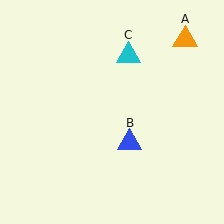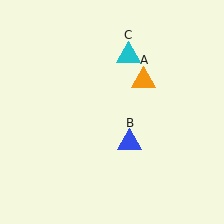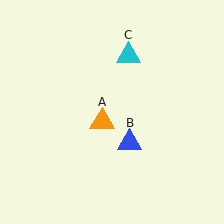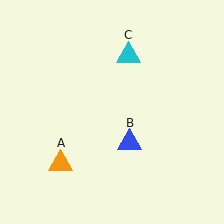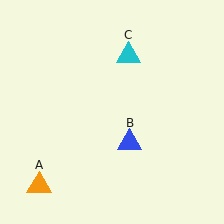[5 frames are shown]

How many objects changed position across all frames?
1 object changed position: orange triangle (object A).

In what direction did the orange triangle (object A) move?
The orange triangle (object A) moved down and to the left.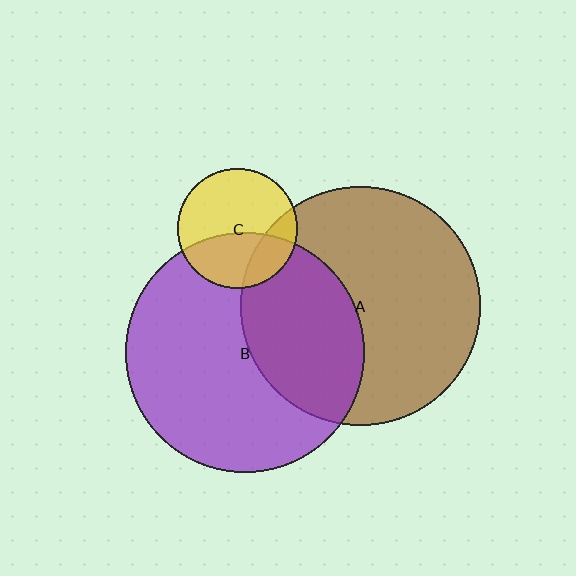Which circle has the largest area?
Circle B (purple).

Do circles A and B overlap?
Yes.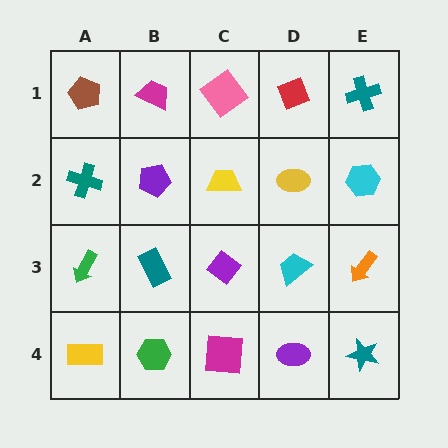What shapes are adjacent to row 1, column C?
A yellow trapezoid (row 2, column C), a magenta trapezoid (row 1, column B), a red diamond (row 1, column D).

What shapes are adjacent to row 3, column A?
A teal cross (row 2, column A), a yellow rectangle (row 4, column A), a teal rectangle (row 3, column B).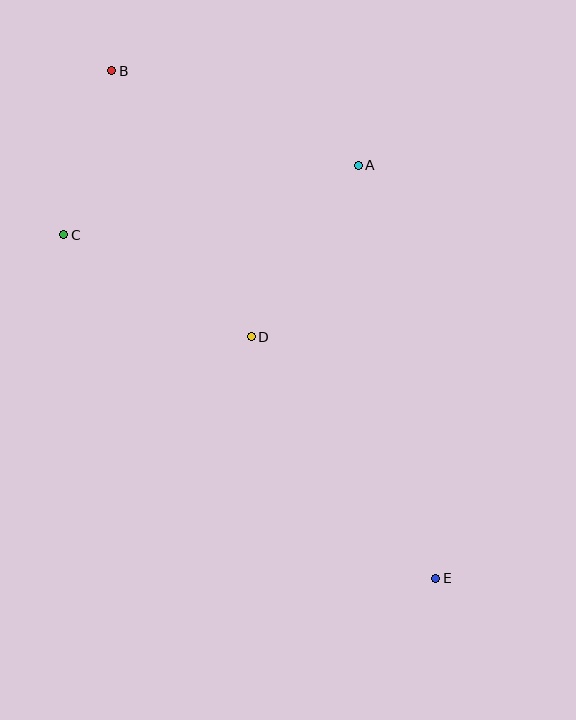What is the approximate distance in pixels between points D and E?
The distance between D and E is approximately 304 pixels.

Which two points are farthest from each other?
Points B and E are farthest from each other.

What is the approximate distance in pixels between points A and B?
The distance between A and B is approximately 264 pixels.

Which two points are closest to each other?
Points B and C are closest to each other.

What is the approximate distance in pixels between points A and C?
The distance between A and C is approximately 303 pixels.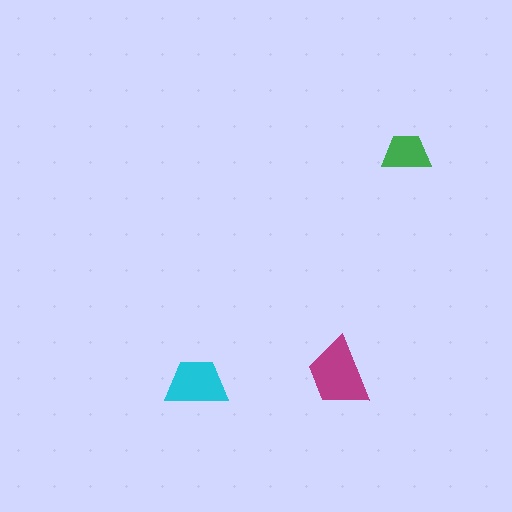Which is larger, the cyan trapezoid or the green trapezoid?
The cyan one.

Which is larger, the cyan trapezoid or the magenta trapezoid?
The magenta one.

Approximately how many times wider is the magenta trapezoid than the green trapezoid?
About 1.5 times wider.